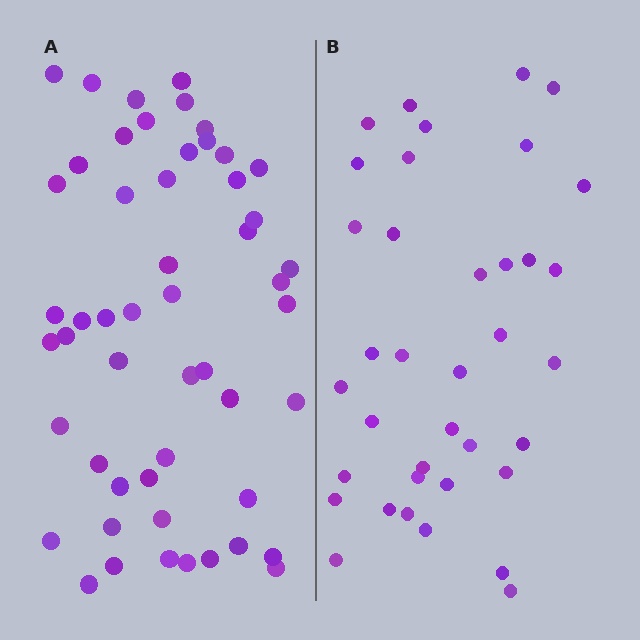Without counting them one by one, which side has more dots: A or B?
Region A (the left region) has more dots.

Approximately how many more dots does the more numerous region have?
Region A has approximately 15 more dots than region B.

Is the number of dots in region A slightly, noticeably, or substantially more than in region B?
Region A has noticeably more, but not dramatically so. The ratio is roughly 1.4 to 1.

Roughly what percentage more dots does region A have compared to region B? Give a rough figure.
About 40% more.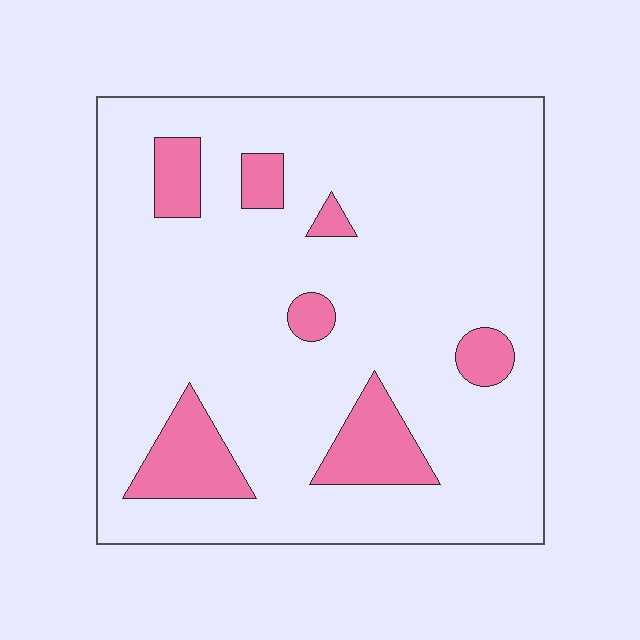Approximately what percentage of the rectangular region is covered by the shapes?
Approximately 15%.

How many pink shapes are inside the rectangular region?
7.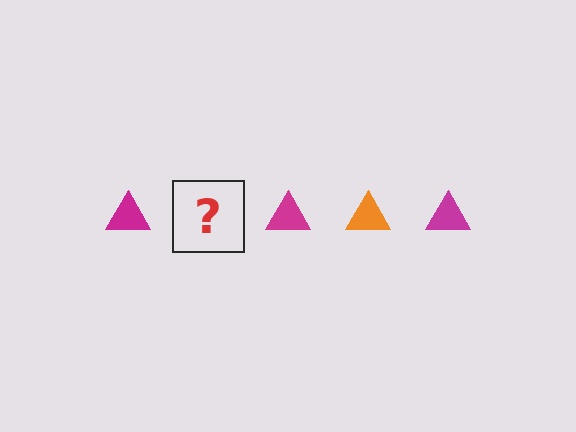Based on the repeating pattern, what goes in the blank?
The blank should be an orange triangle.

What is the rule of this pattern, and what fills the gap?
The rule is that the pattern cycles through magenta, orange triangles. The gap should be filled with an orange triangle.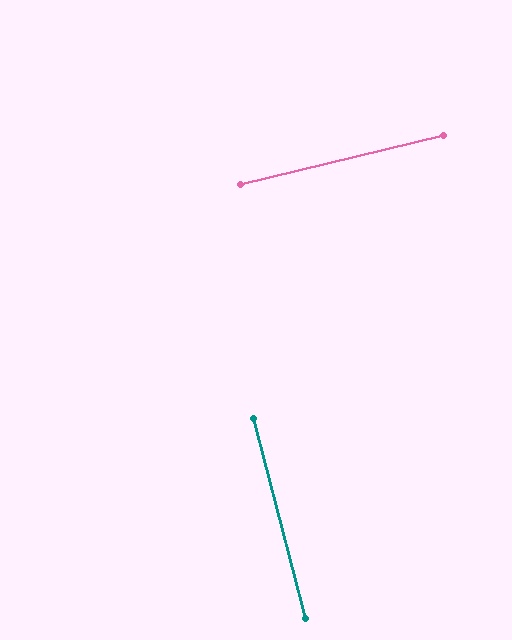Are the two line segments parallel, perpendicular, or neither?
Perpendicular — they meet at approximately 89°.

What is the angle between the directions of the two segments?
Approximately 89 degrees.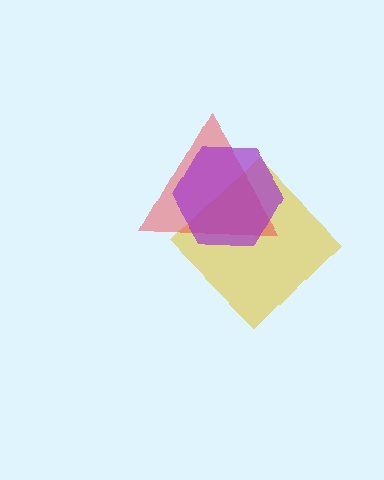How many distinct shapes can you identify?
There are 3 distinct shapes: a yellow diamond, a red triangle, a purple hexagon.